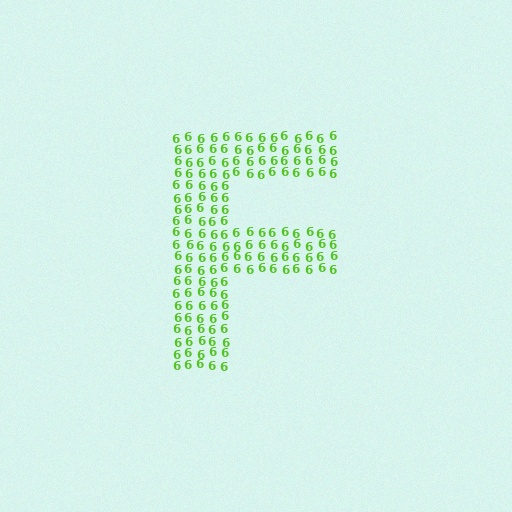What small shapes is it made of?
It is made of small digit 6's.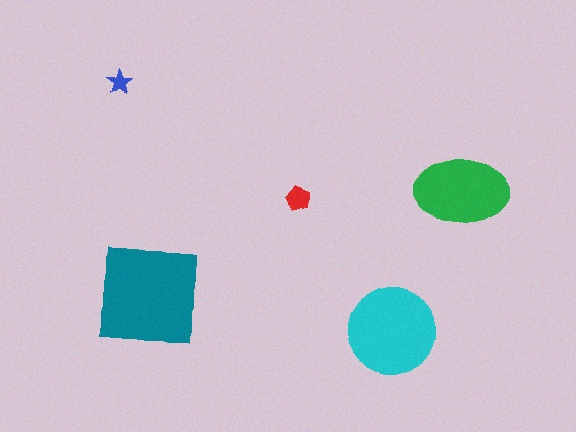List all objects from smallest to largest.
The blue star, the red pentagon, the green ellipse, the cyan circle, the teal square.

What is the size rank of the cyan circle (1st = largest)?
2nd.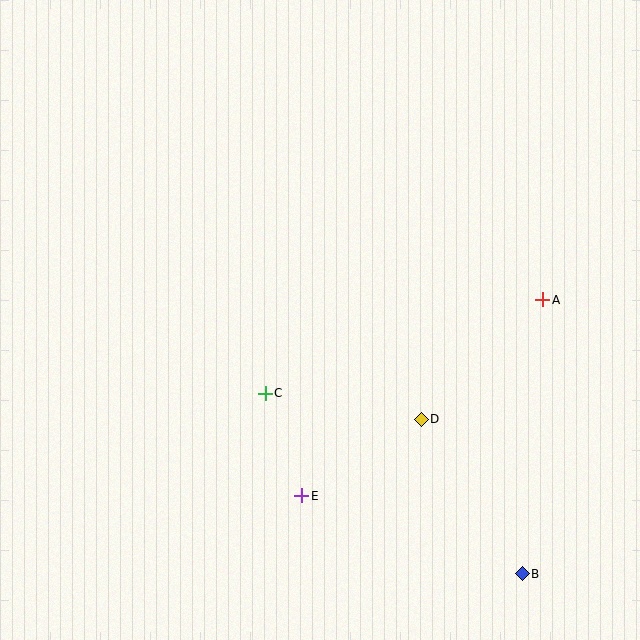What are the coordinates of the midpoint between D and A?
The midpoint between D and A is at (482, 360).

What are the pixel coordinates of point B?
Point B is at (522, 574).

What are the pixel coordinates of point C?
Point C is at (265, 393).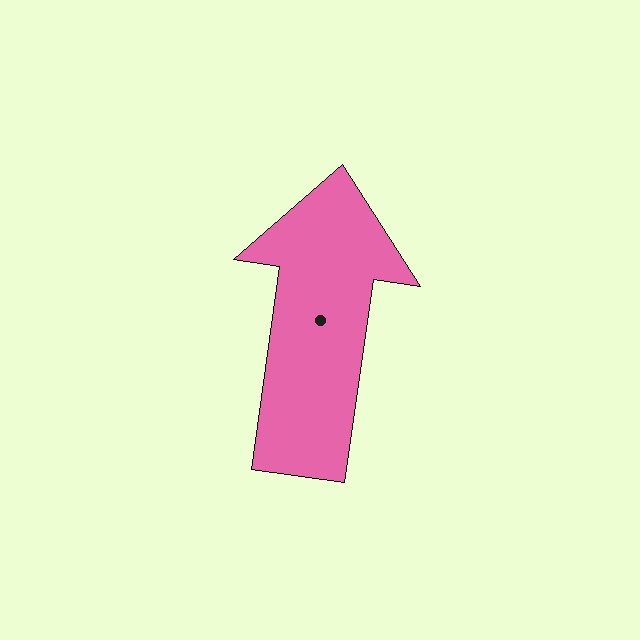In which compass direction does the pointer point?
North.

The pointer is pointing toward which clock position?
Roughly 12 o'clock.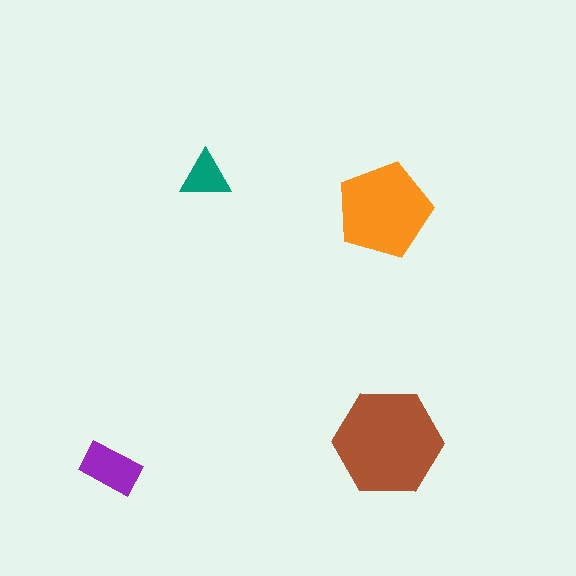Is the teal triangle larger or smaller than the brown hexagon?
Smaller.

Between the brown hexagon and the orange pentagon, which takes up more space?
The brown hexagon.